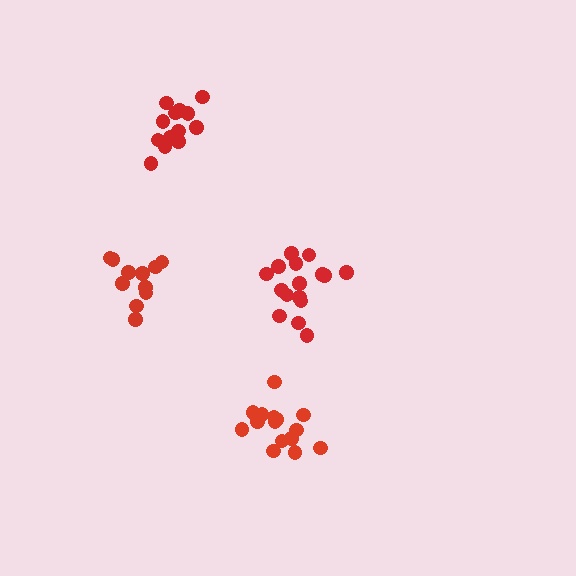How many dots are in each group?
Group 1: 15 dots, Group 2: 14 dots, Group 3: 11 dots, Group 4: 17 dots (57 total).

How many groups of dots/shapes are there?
There are 4 groups.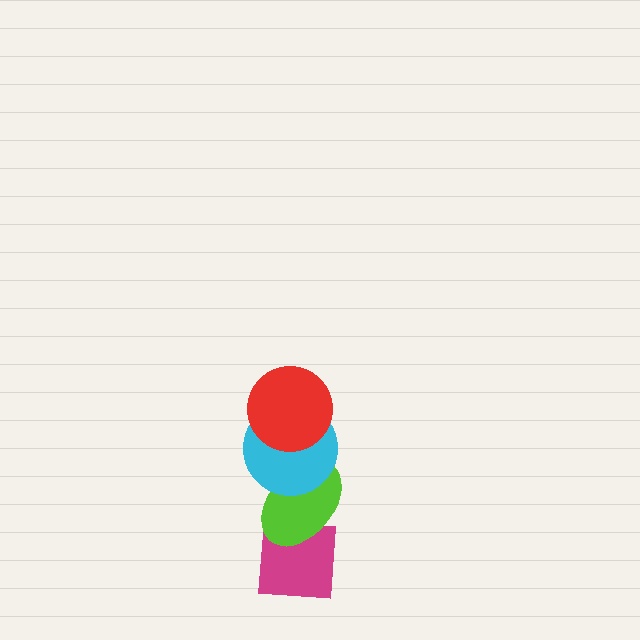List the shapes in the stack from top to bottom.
From top to bottom: the red circle, the cyan circle, the lime ellipse, the magenta square.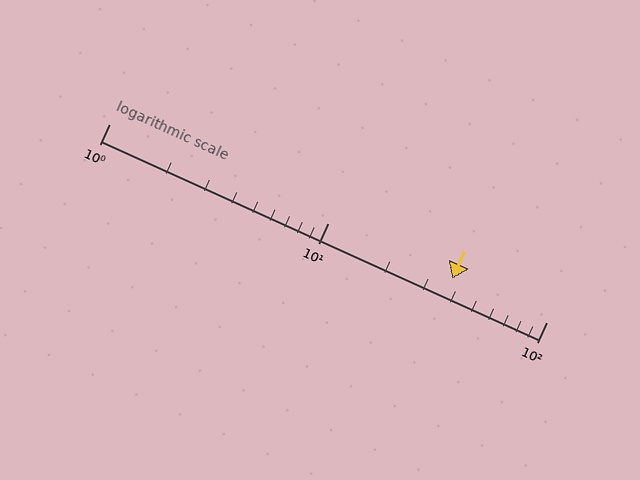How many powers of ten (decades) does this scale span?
The scale spans 2 decades, from 1 to 100.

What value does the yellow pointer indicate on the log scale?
The pointer indicates approximately 37.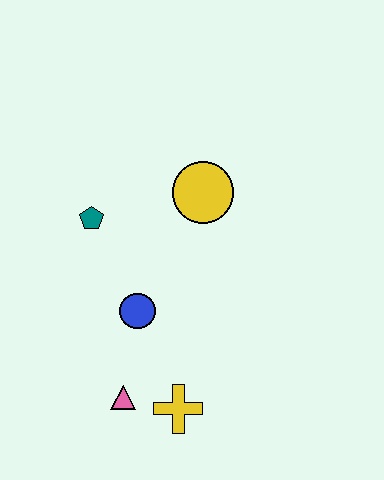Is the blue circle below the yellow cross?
No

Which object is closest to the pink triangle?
The yellow cross is closest to the pink triangle.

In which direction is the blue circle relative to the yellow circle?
The blue circle is below the yellow circle.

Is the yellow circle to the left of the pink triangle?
No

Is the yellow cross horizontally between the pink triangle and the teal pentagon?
No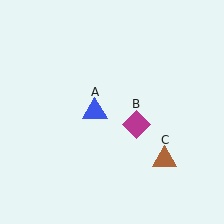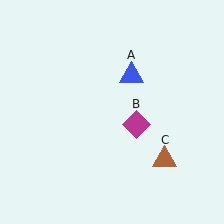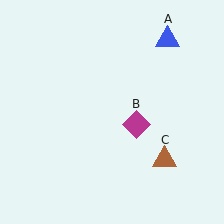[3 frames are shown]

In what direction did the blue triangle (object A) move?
The blue triangle (object A) moved up and to the right.